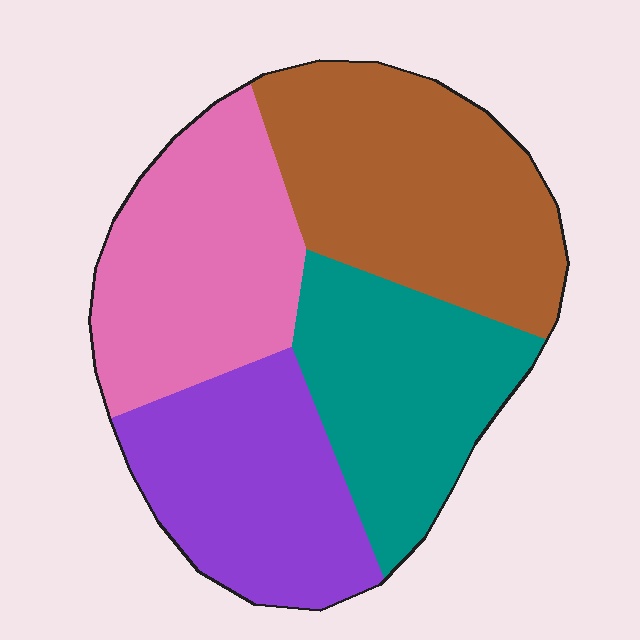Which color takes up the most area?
Brown, at roughly 30%.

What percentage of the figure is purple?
Purple covers 23% of the figure.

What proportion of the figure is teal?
Teal covers around 25% of the figure.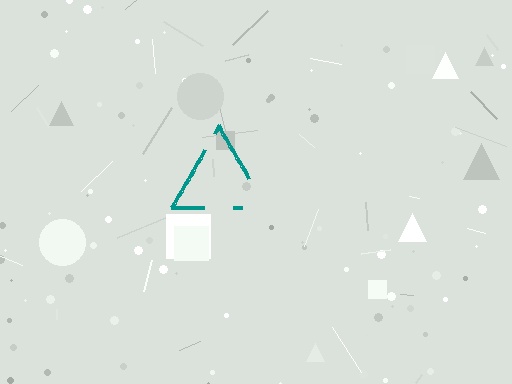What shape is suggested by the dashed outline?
The dashed outline suggests a triangle.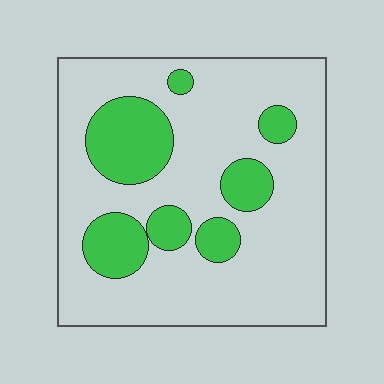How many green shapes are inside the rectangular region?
7.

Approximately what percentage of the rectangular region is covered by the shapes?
Approximately 25%.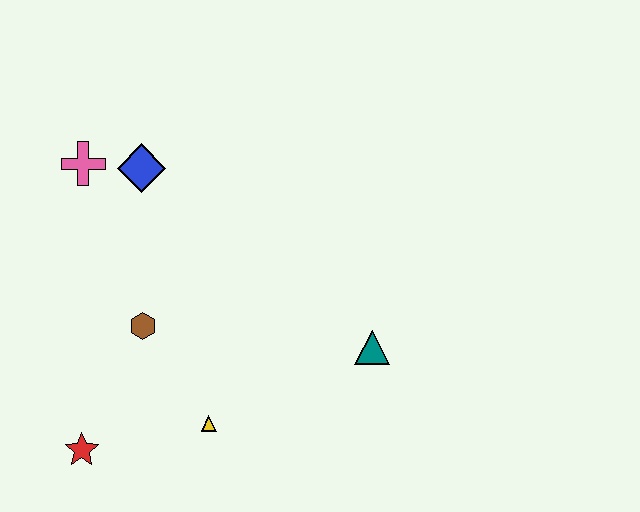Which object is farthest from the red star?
The teal triangle is farthest from the red star.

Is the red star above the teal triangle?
No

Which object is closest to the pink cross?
The blue diamond is closest to the pink cross.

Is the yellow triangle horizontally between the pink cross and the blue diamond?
No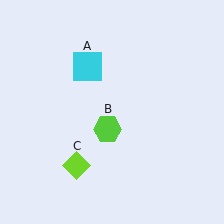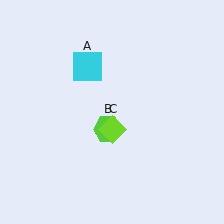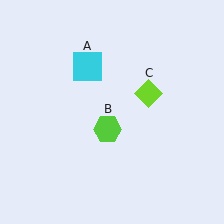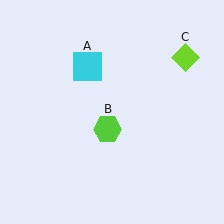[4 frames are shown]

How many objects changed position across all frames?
1 object changed position: lime diamond (object C).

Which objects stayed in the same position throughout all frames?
Cyan square (object A) and lime hexagon (object B) remained stationary.